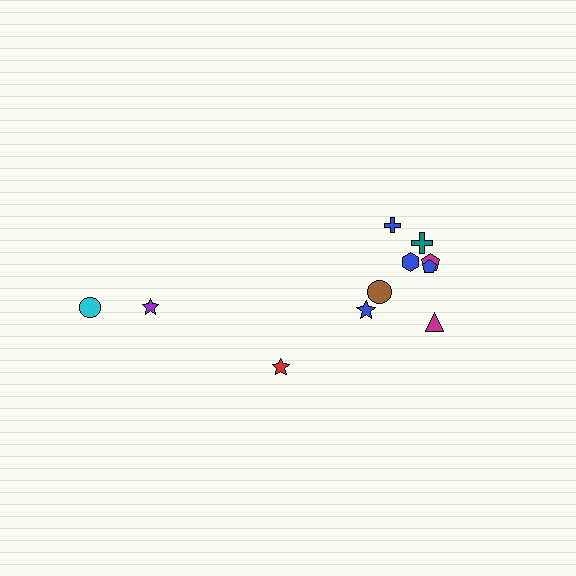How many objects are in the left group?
There are 3 objects.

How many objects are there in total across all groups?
There are 11 objects.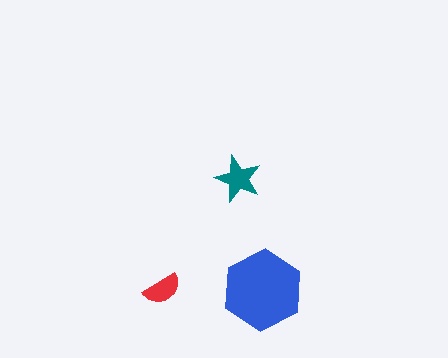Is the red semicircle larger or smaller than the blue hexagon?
Smaller.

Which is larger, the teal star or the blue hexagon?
The blue hexagon.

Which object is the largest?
The blue hexagon.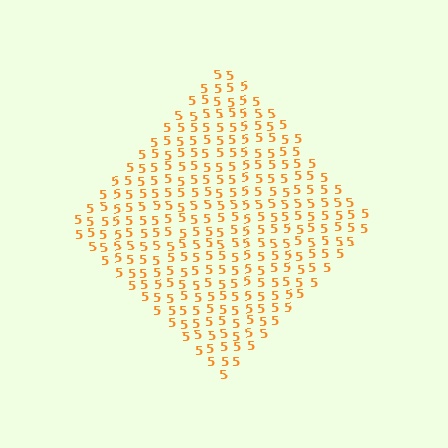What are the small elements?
The small elements are digit 5's.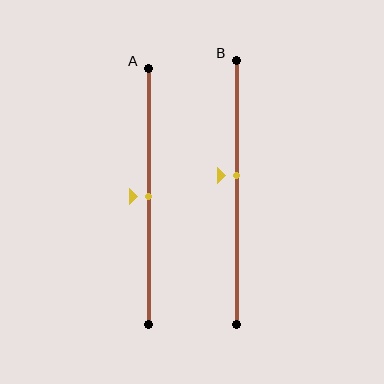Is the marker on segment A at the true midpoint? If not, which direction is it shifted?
Yes, the marker on segment A is at the true midpoint.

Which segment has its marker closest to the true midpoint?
Segment A has its marker closest to the true midpoint.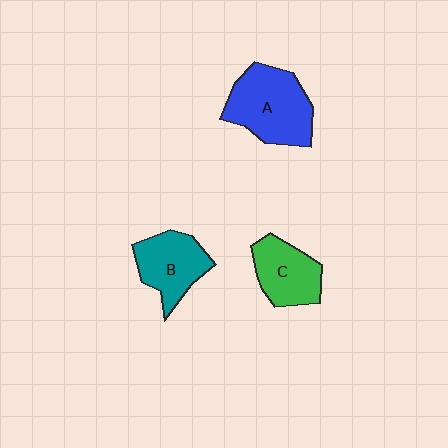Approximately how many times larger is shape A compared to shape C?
Approximately 1.4 times.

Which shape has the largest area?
Shape A (blue).